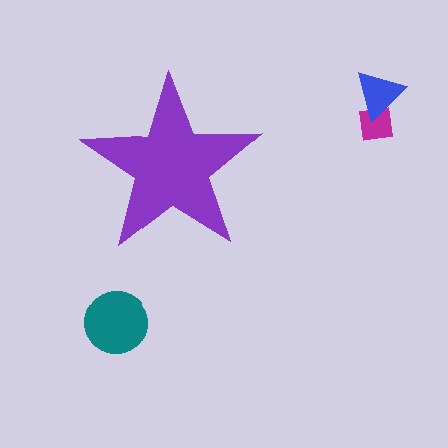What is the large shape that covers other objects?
A purple star.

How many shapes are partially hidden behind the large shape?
0 shapes are partially hidden.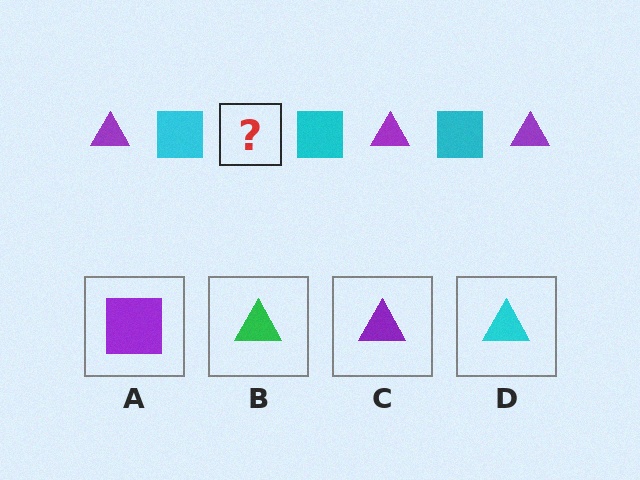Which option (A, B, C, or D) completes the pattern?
C.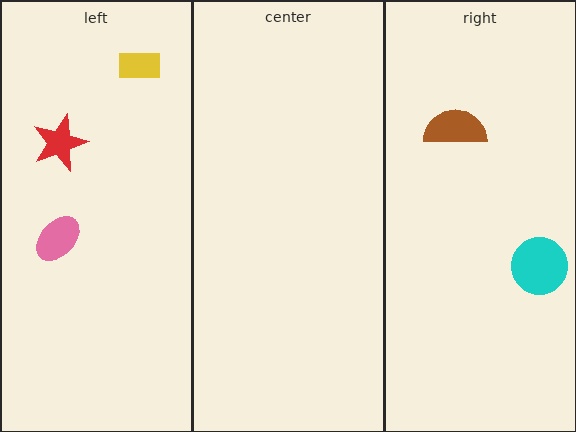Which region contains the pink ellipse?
The left region.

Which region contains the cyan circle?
The right region.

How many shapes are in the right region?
2.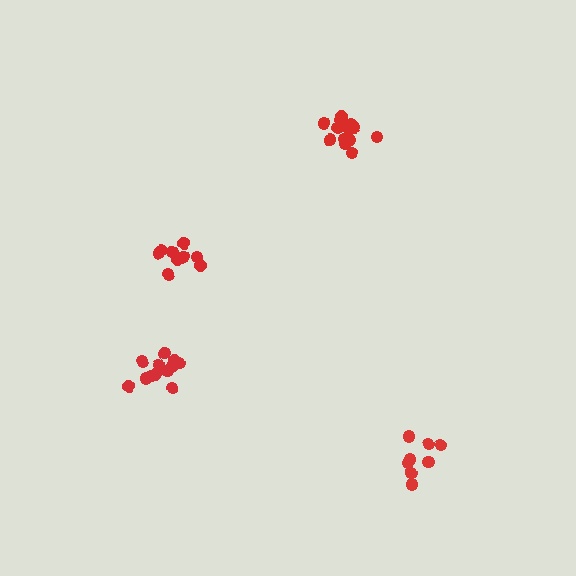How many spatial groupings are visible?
There are 4 spatial groupings.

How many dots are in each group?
Group 1: 15 dots, Group 2: 10 dots, Group 3: 9 dots, Group 4: 14 dots (48 total).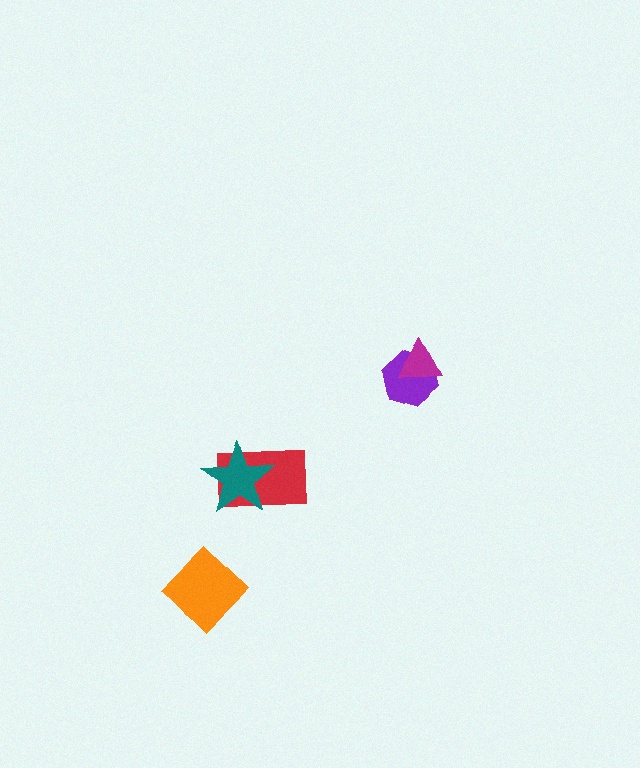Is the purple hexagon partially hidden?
Yes, it is partially covered by another shape.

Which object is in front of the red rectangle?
The teal star is in front of the red rectangle.